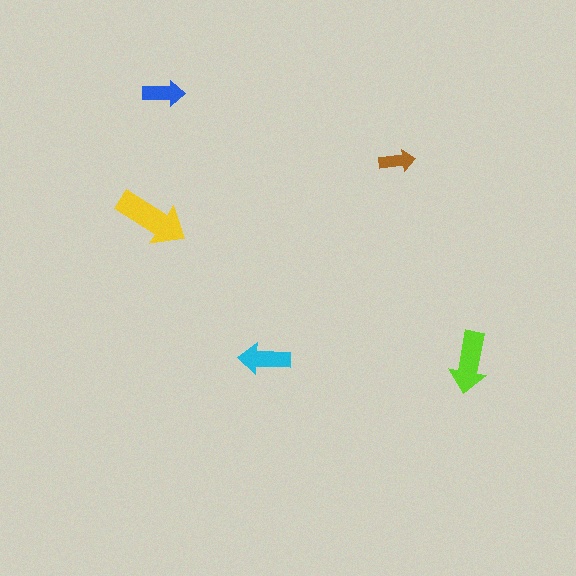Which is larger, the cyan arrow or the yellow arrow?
The yellow one.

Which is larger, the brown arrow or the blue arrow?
The blue one.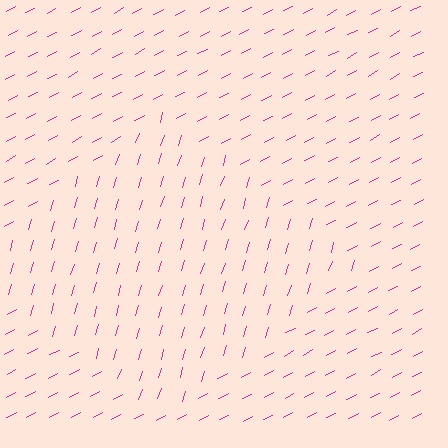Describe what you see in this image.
The image is filled with small magenta line segments. A diamond region in the image has lines oriented differently from the surrounding lines, creating a visible texture boundary.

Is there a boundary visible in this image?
Yes, there is a texture boundary formed by a change in line orientation.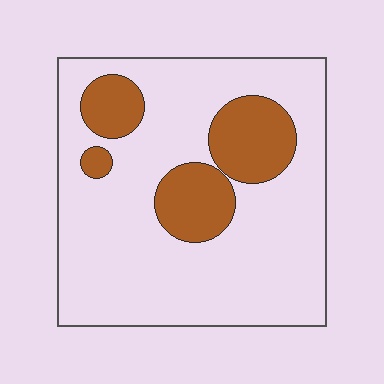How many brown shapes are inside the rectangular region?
4.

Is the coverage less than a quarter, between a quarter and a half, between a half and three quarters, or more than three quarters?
Less than a quarter.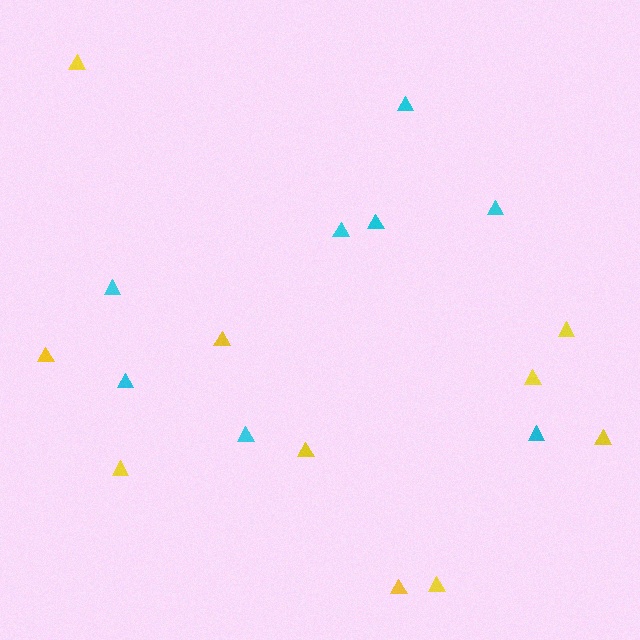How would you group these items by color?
There are 2 groups: one group of yellow triangles (10) and one group of cyan triangles (8).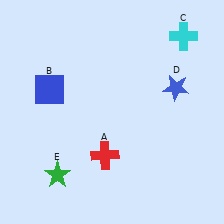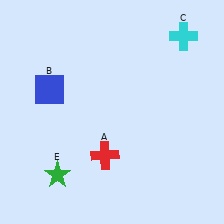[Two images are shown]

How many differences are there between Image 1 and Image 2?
There is 1 difference between the two images.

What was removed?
The blue star (D) was removed in Image 2.